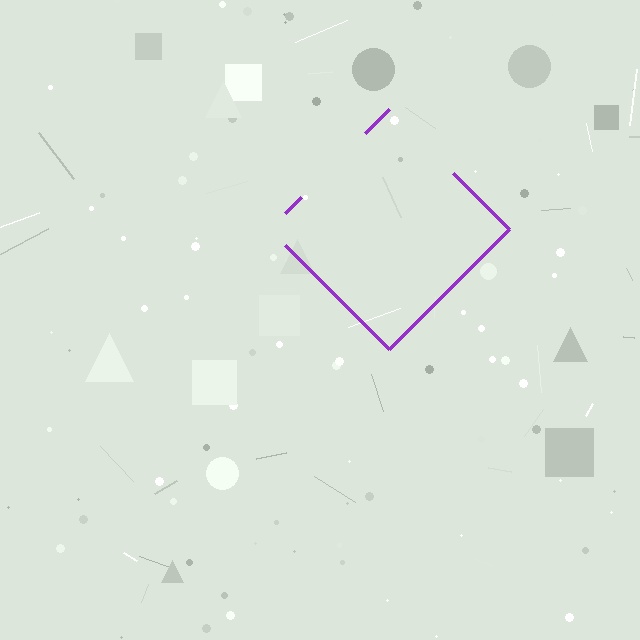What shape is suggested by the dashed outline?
The dashed outline suggests a diamond.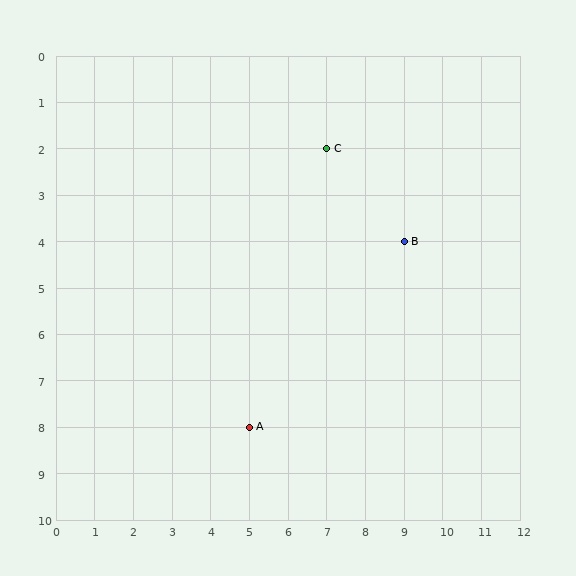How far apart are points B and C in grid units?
Points B and C are 2 columns and 2 rows apart (about 2.8 grid units diagonally).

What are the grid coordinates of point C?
Point C is at grid coordinates (7, 2).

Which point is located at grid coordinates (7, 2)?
Point C is at (7, 2).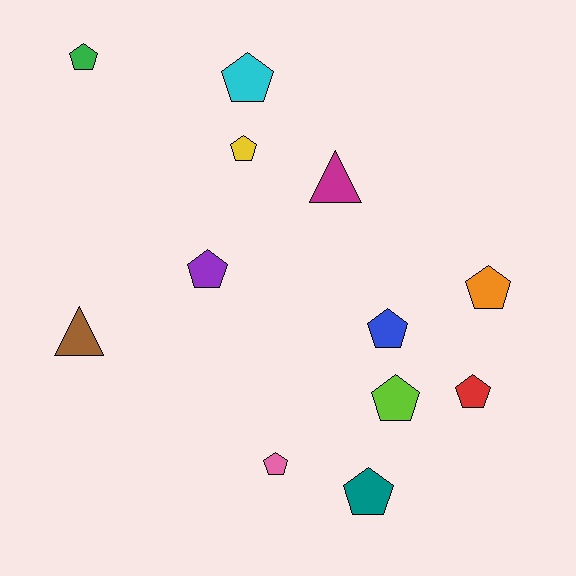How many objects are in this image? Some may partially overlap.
There are 12 objects.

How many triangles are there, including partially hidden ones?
There are 2 triangles.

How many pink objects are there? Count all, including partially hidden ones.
There is 1 pink object.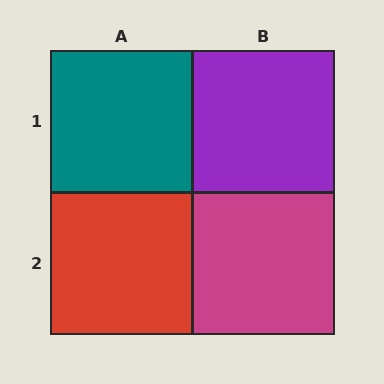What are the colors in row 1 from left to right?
Teal, purple.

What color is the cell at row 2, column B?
Magenta.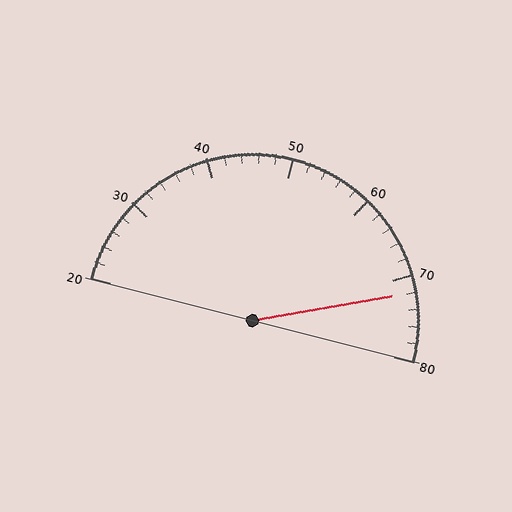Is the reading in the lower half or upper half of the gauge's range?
The reading is in the upper half of the range (20 to 80).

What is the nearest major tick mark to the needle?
The nearest major tick mark is 70.